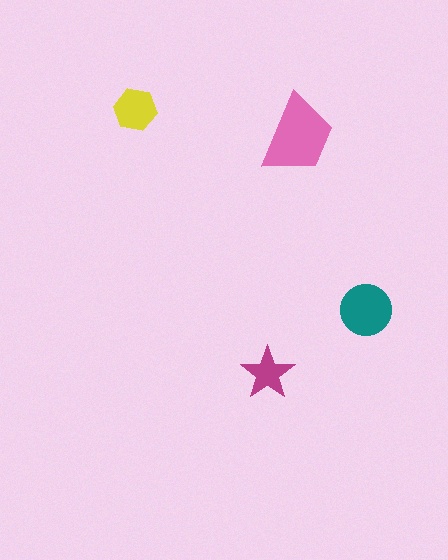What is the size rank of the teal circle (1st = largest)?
2nd.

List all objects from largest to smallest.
The pink trapezoid, the teal circle, the yellow hexagon, the magenta star.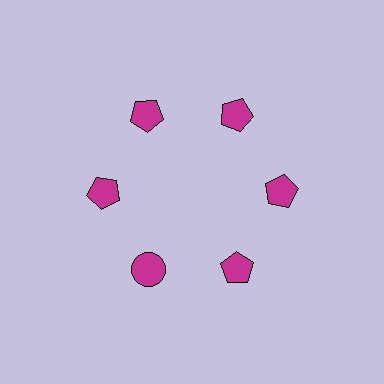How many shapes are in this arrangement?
There are 6 shapes arranged in a ring pattern.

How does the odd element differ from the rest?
It has a different shape: circle instead of pentagon.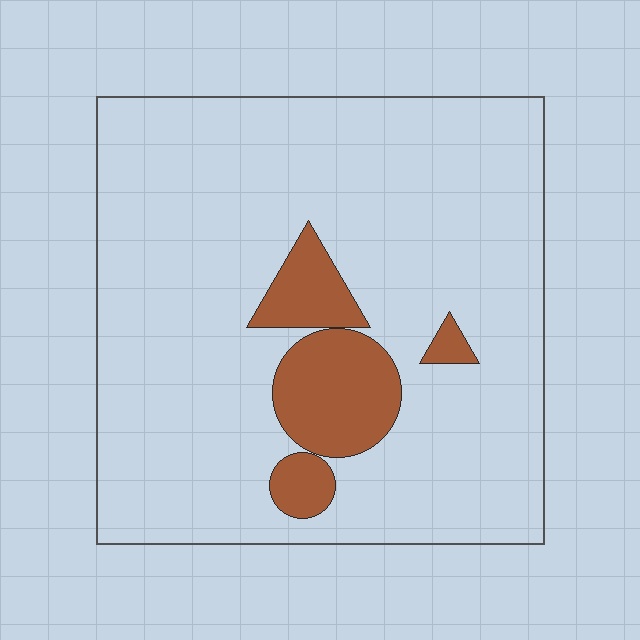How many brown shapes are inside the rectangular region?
4.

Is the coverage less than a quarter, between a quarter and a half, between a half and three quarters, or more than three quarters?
Less than a quarter.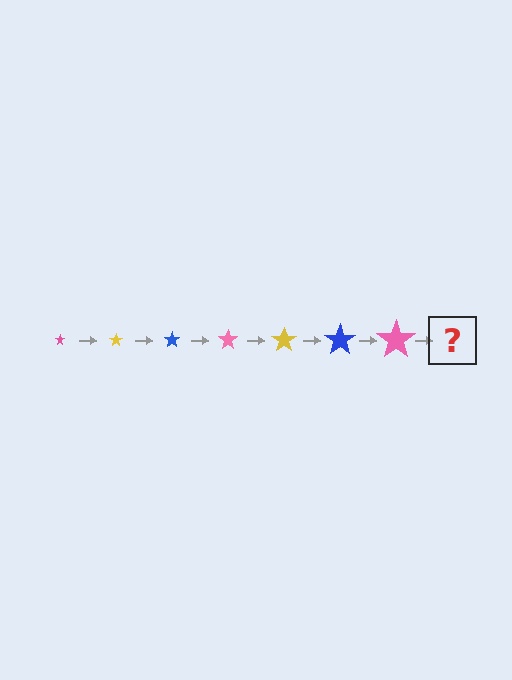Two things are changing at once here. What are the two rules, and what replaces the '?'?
The two rules are that the star grows larger each step and the color cycles through pink, yellow, and blue. The '?' should be a yellow star, larger than the previous one.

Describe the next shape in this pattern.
It should be a yellow star, larger than the previous one.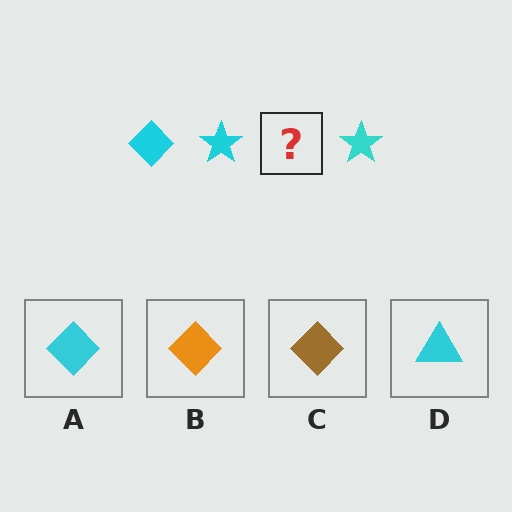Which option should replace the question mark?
Option A.